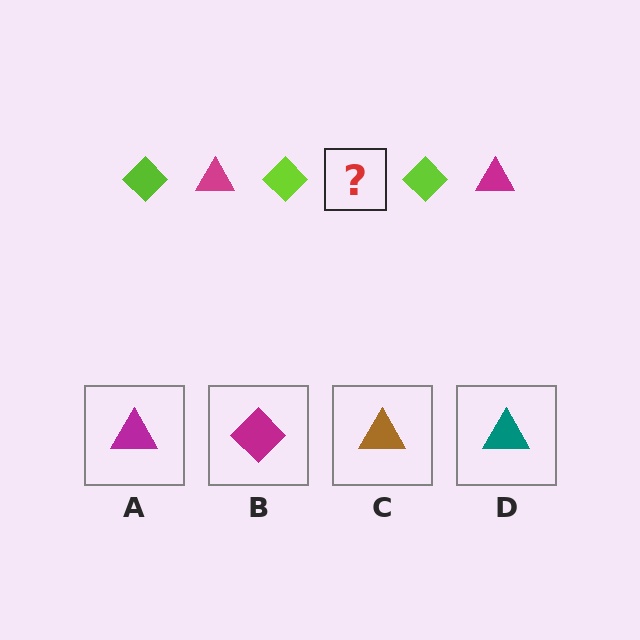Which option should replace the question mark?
Option A.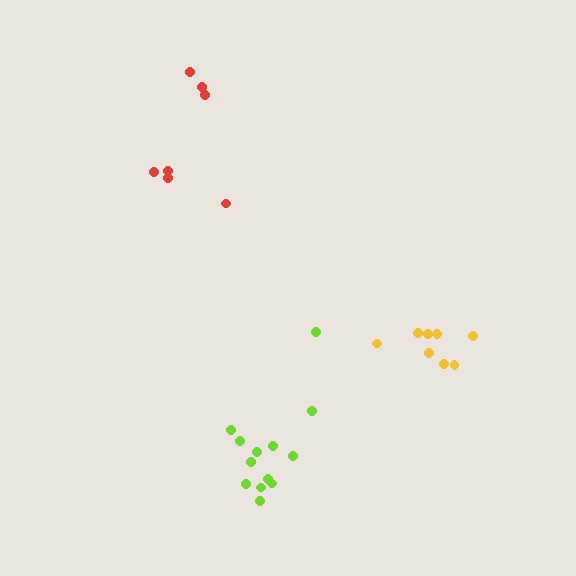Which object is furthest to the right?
The yellow cluster is rightmost.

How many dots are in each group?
Group 1: 7 dots, Group 2: 13 dots, Group 3: 8 dots (28 total).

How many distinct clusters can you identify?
There are 3 distinct clusters.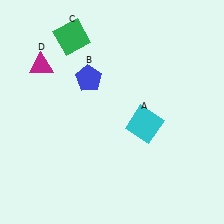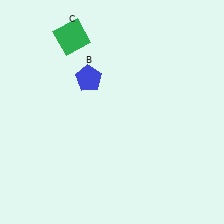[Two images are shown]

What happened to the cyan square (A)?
The cyan square (A) was removed in Image 2. It was in the bottom-right area of Image 1.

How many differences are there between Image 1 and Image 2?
There are 2 differences between the two images.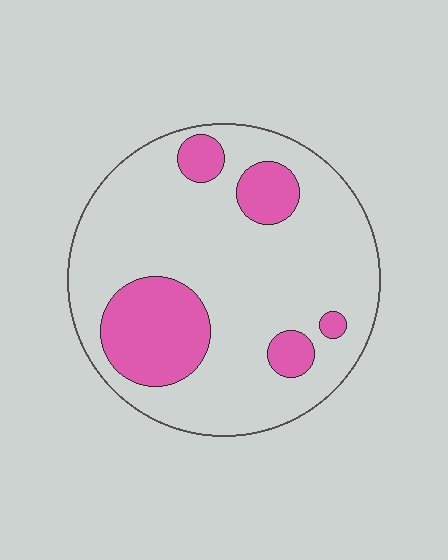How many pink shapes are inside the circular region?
5.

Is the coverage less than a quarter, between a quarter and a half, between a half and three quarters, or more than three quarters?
Less than a quarter.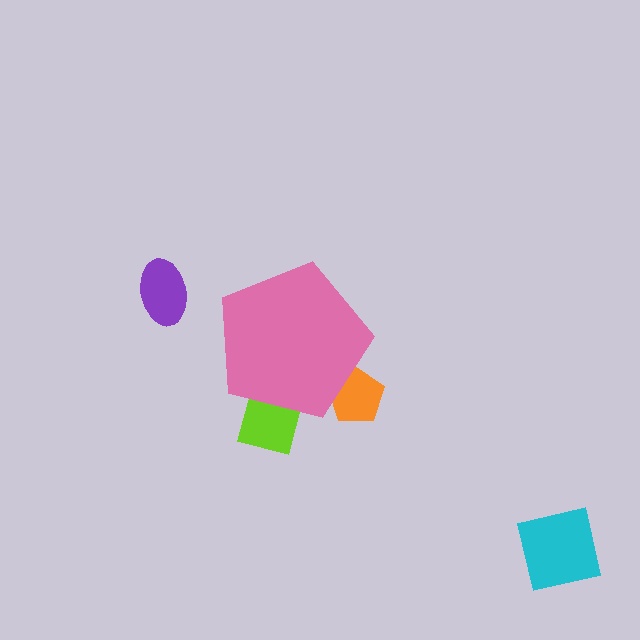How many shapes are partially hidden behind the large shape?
2 shapes are partially hidden.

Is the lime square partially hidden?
Yes, the lime square is partially hidden behind the pink pentagon.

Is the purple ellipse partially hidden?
No, the purple ellipse is fully visible.